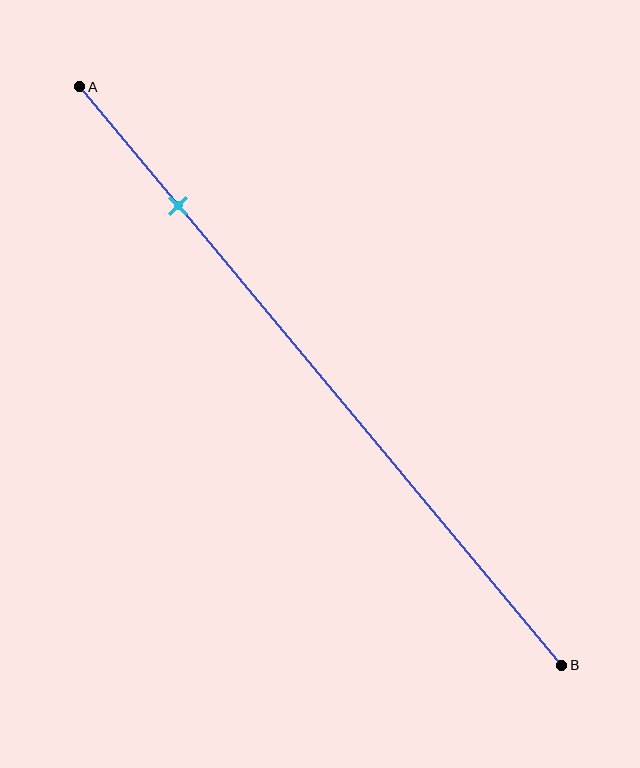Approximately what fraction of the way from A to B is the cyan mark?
The cyan mark is approximately 20% of the way from A to B.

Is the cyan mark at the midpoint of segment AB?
No, the mark is at about 20% from A, not at the 50% midpoint.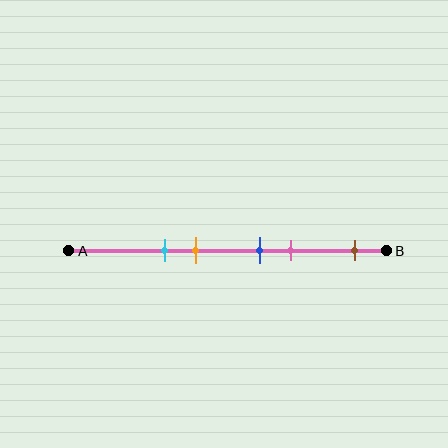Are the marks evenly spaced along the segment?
No, the marks are not evenly spaced.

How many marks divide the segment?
There are 5 marks dividing the segment.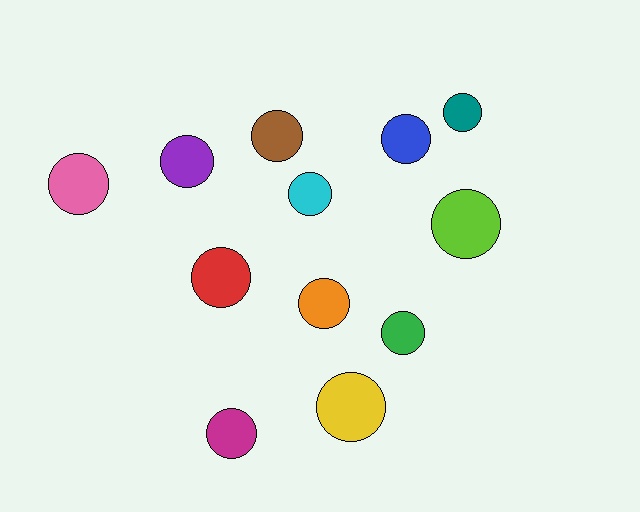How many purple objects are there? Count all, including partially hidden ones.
There is 1 purple object.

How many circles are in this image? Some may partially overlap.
There are 12 circles.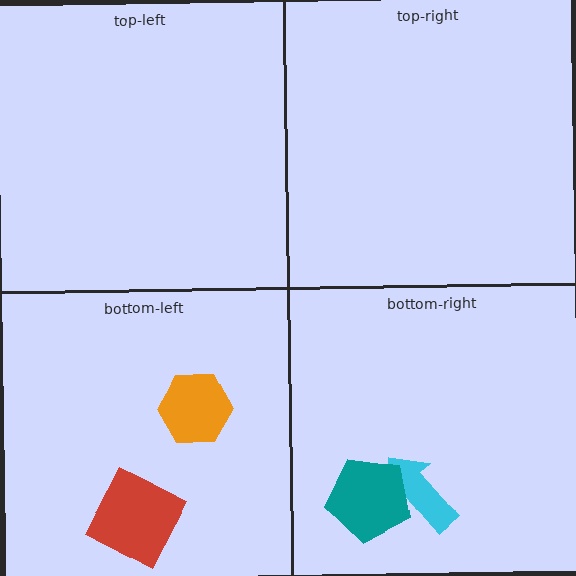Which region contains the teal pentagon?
The bottom-right region.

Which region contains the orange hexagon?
The bottom-left region.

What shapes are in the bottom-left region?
The orange hexagon, the red square.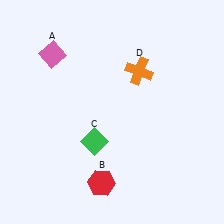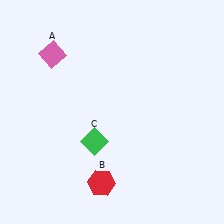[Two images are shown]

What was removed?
The orange cross (D) was removed in Image 2.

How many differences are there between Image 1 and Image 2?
There is 1 difference between the two images.